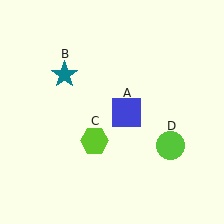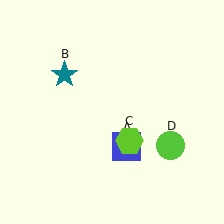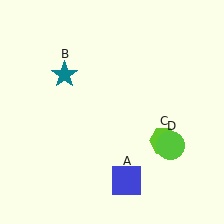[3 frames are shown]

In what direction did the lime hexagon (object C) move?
The lime hexagon (object C) moved right.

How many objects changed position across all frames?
2 objects changed position: blue square (object A), lime hexagon (object C).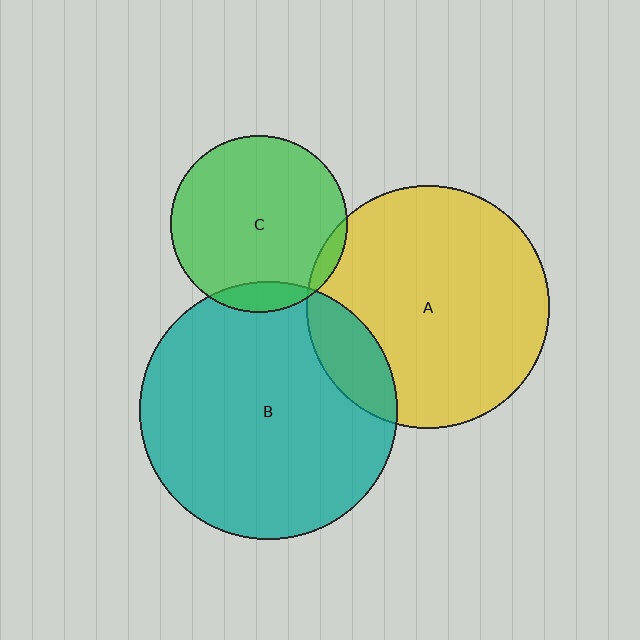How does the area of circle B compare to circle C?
Approximately 2.1 times.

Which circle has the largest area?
Circle B (teal).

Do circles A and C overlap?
Yes.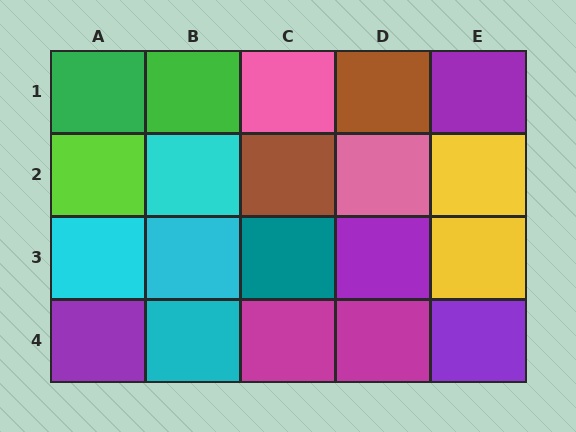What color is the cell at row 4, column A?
Purple.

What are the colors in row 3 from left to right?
Cyan, cyan, teal, purple, yellow.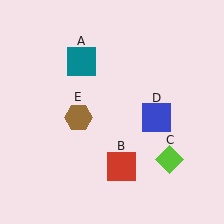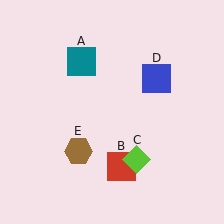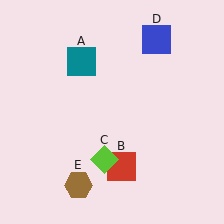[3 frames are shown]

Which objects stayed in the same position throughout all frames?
Teal square (object A) and red square (object B) remained stationary.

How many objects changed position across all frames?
3 objects changed position: lime diamond (object C), blue square (object D), brown hexagon (object E).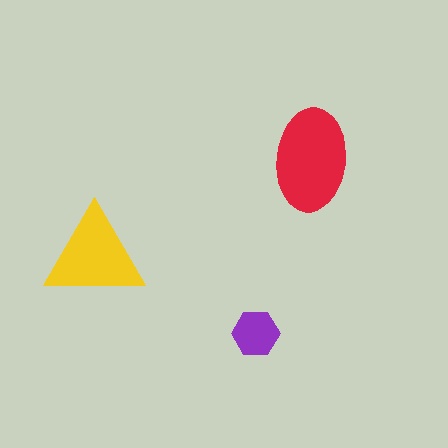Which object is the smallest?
The purple hexagon.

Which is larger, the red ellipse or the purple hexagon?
The red ellipse.